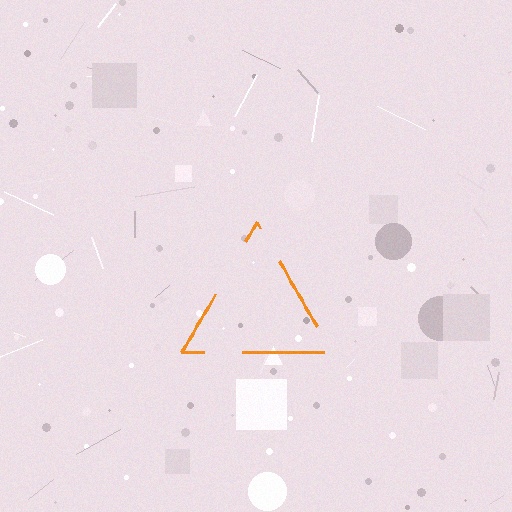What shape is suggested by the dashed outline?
The dashed outline suggests a triangle.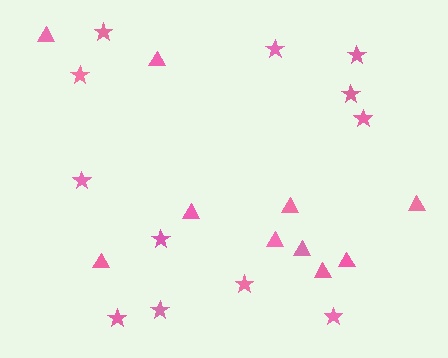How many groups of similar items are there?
There are 2 groups: one group of stars (12) and one group of triangles (10).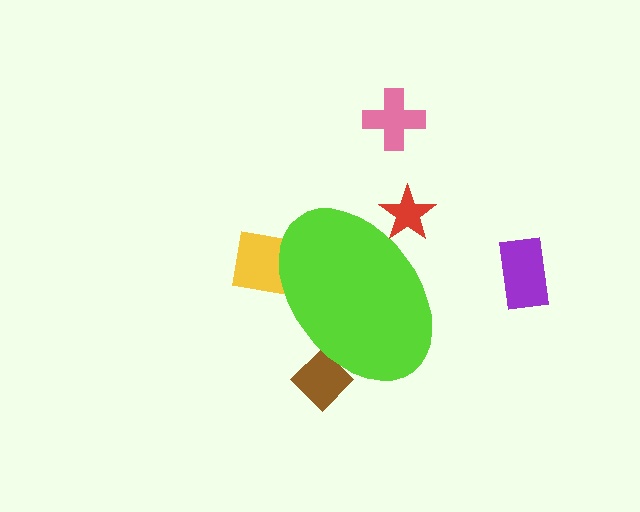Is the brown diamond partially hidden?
Yes, the brown diamond is partially hidden behind the lime ellipse.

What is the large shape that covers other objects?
A lime ellipse.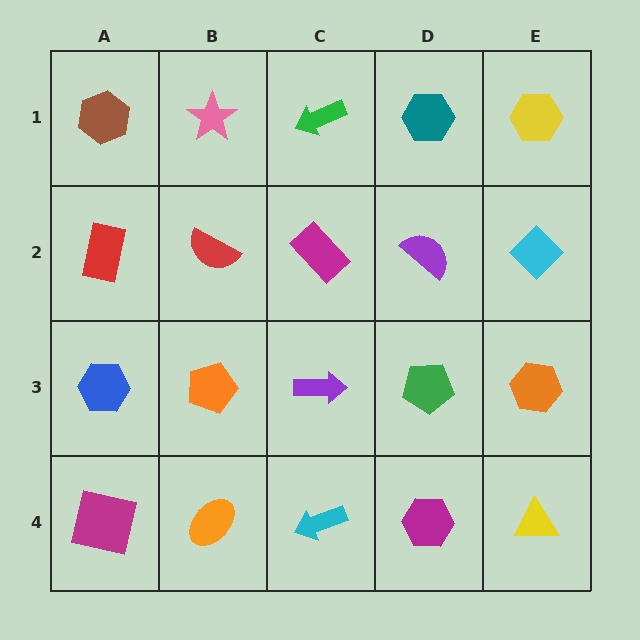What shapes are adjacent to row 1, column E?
A cyan diamond (row 2, column E), a teal hexagon (row 1, column D).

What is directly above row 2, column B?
A pink star.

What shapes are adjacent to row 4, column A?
A blue hexagon (row 3, column A), an orange ellipse (row 4, column B).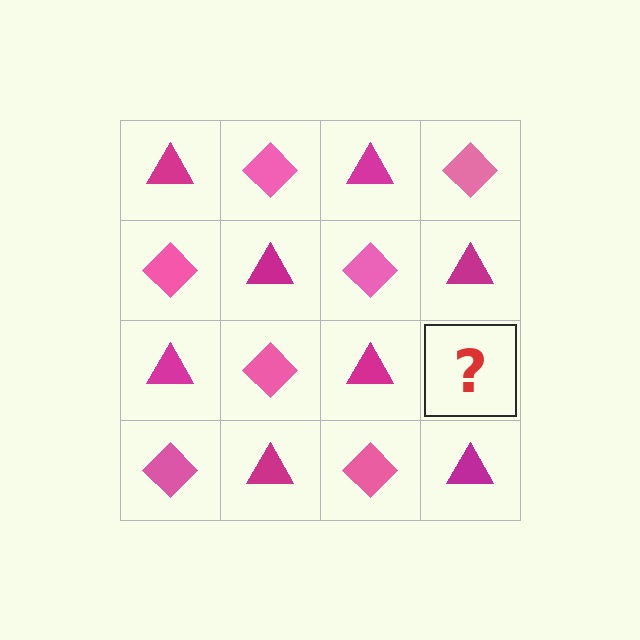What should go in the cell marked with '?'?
The missing cell should contain a pink diamond.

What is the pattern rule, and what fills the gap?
The rule is that it alternates magenta triangle and pink diamond in a checkerboard pattern. The gap should be filled with a pink diamond.